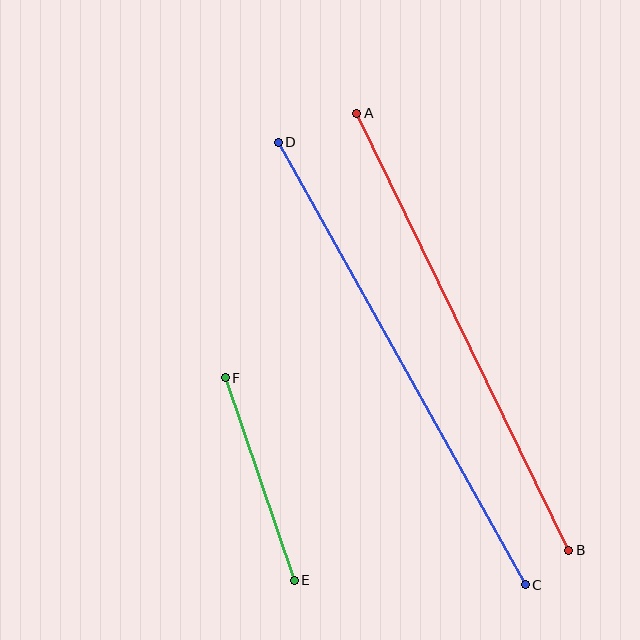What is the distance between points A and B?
The distance is approximately 485 pixels.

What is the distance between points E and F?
The distance is approximately 214 pixels.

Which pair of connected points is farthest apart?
Points C and D are farthest apart.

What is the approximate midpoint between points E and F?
The midpoint is at approximately (260, 479) pixels.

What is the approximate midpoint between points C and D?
The midpoint is at approximately (402, 364) pixels.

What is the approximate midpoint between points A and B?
The midpoint is at approximately (463, 332) pixels.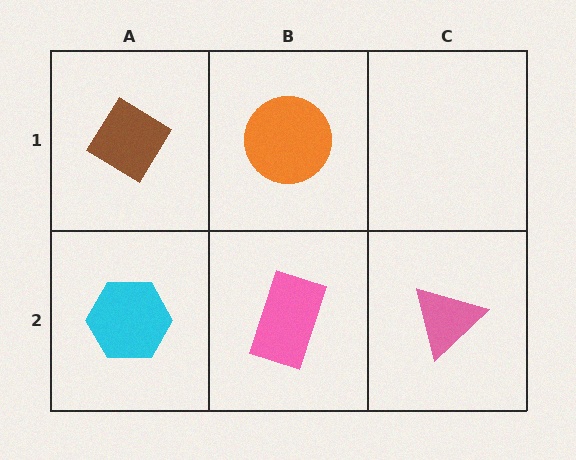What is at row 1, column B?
An orange circle.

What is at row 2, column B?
A pink rectangle.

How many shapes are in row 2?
3 shapes.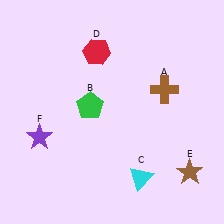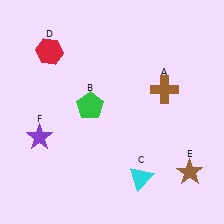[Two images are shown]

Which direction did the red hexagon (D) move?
The red hexagon (D) moved left.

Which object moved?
The red hexagon (D) moved left.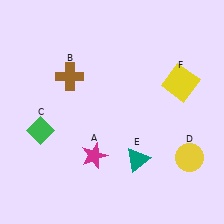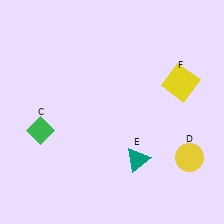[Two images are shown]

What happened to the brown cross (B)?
The brown cross (B) was removed in Image 2. It was in the top-left area of Image 1.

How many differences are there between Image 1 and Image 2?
There are 2 differences between the two images.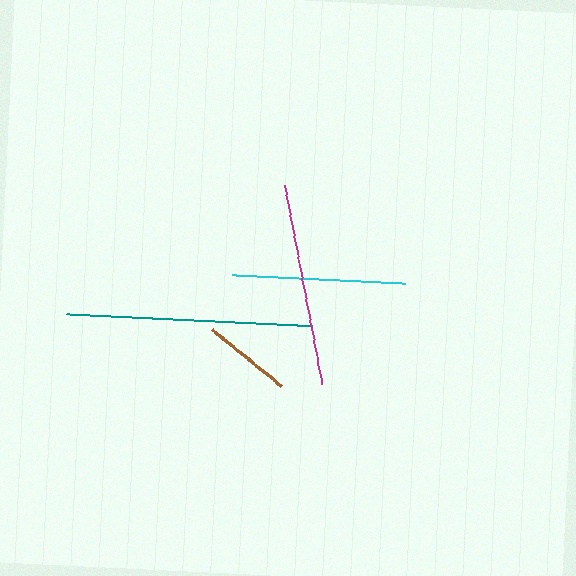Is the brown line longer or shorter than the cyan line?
The cyan line is longer than the brown line.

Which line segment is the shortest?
The brown line is the shortest at approximately 89 pixels.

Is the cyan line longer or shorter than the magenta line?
The magenta line is longer than the cyan line.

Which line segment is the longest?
The teal line is the longest at approximately 246 pixels.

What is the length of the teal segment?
The teal segment is approximately 246 pixels long.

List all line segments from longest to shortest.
From longest to shortest: teal, magenta, cyan, brown.